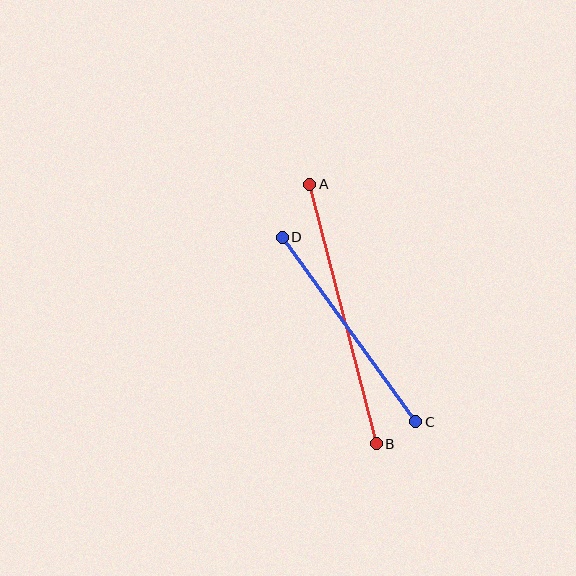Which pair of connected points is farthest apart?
Points A and B are farthest apart.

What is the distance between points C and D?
The distance is approximately 228 pixels.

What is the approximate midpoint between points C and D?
The midpoint is at approximately (349, 329) pixels.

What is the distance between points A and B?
The distance is approximately 268 pixels.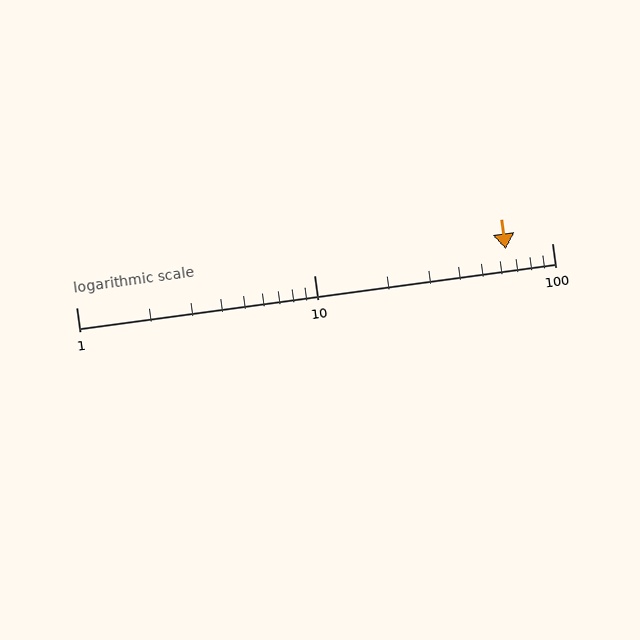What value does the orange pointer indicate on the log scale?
The pointer indicates approximately 64.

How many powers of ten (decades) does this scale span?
The scale spans 2 decades, from 1 to 100.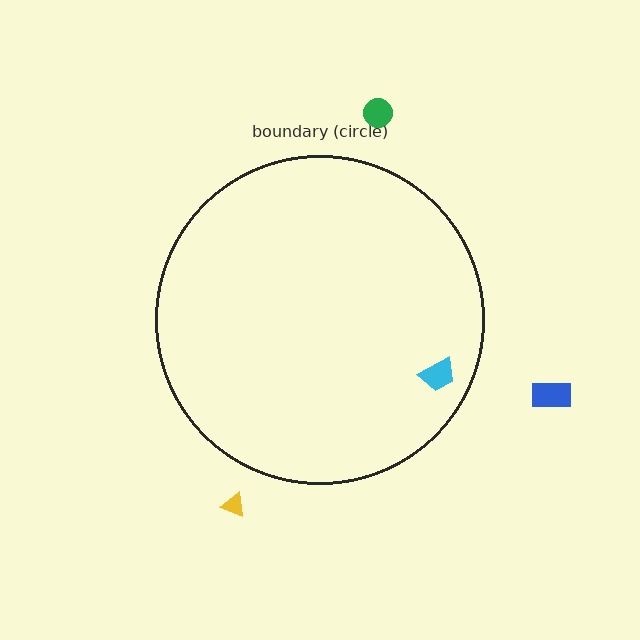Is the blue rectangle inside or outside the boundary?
Outside.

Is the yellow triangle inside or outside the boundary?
Outside.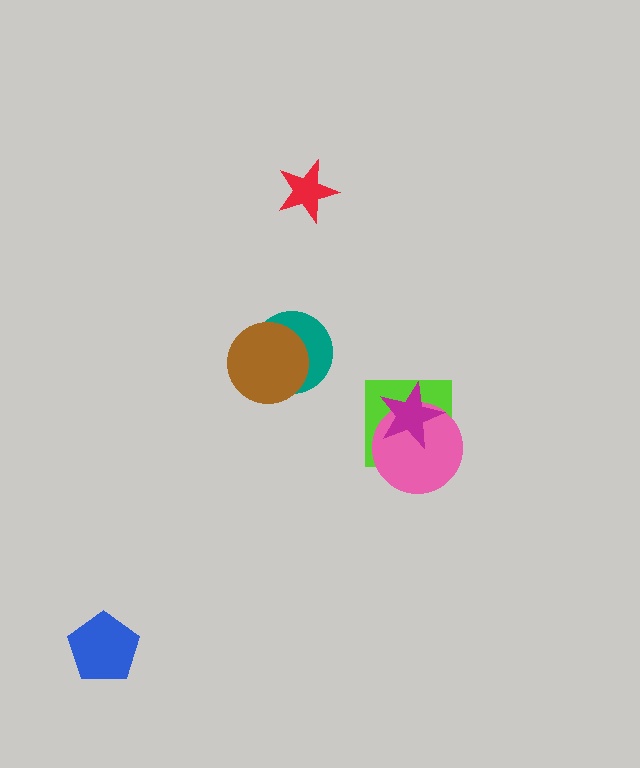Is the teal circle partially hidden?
Yes, it is partially covered by another shape.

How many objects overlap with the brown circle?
1 object overlaps with the brown circle.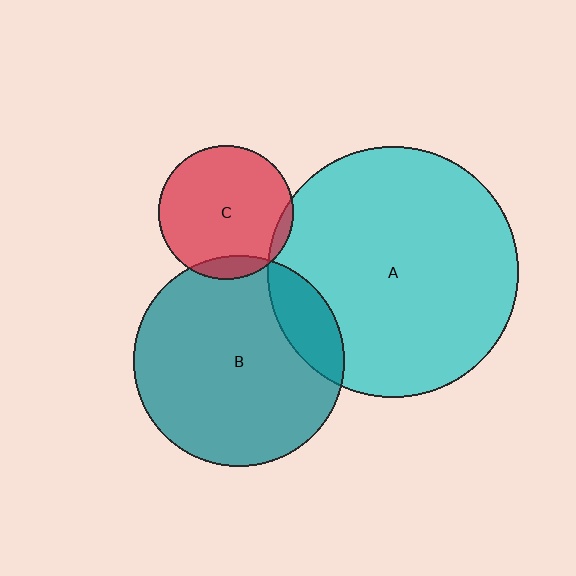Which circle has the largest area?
Circle A (cyan).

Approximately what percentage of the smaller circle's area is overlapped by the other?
Approximately 15%.